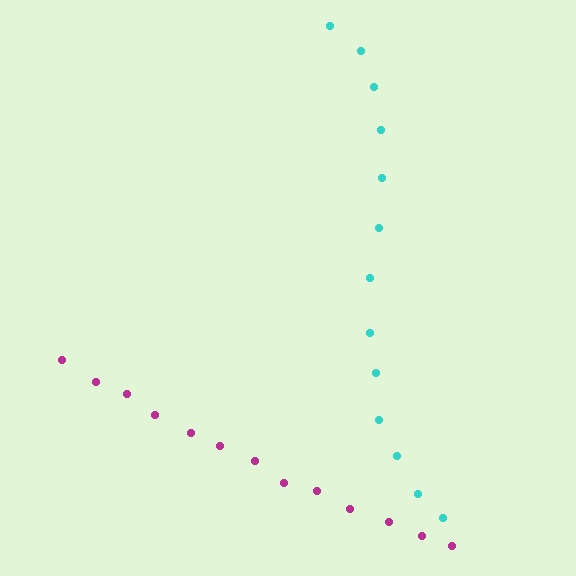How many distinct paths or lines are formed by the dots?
There are 2 distinct paths.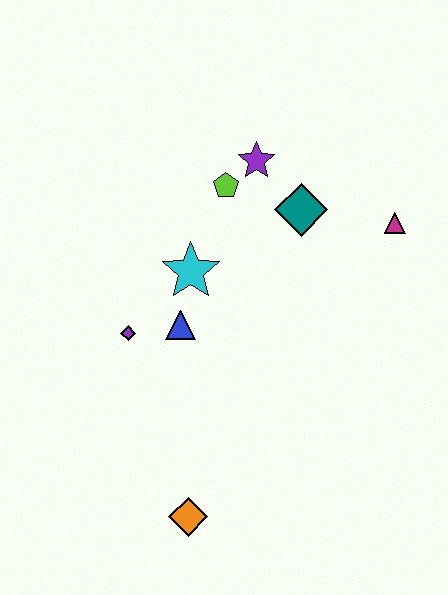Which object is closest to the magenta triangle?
The teal diamond is closest to the magenta triangle.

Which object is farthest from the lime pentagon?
The orange diamond is farthest from the lime pentagon.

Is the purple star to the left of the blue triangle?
No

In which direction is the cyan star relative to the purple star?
The cyan star is below the purple star.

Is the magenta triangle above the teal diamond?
No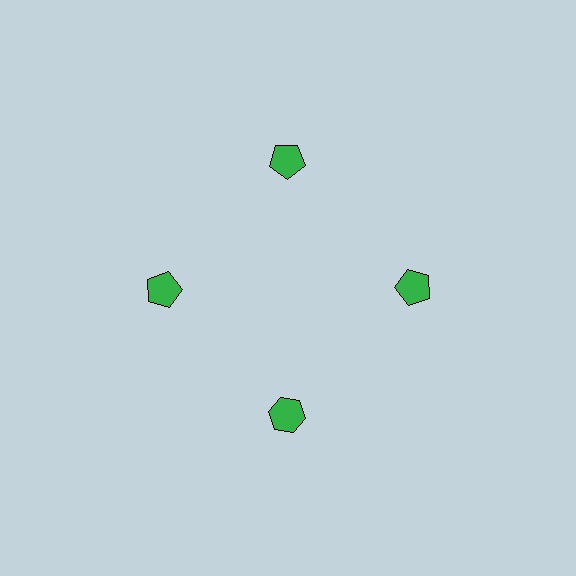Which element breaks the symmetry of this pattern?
The green hexagon at roughly the 6 o'clock position breaks the symmetry. All other shapes are green pentagons.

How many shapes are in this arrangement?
There are 4 shapes arranged in a ring pattern.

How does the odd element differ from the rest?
It has a different shape: hexagon instead of pentagon.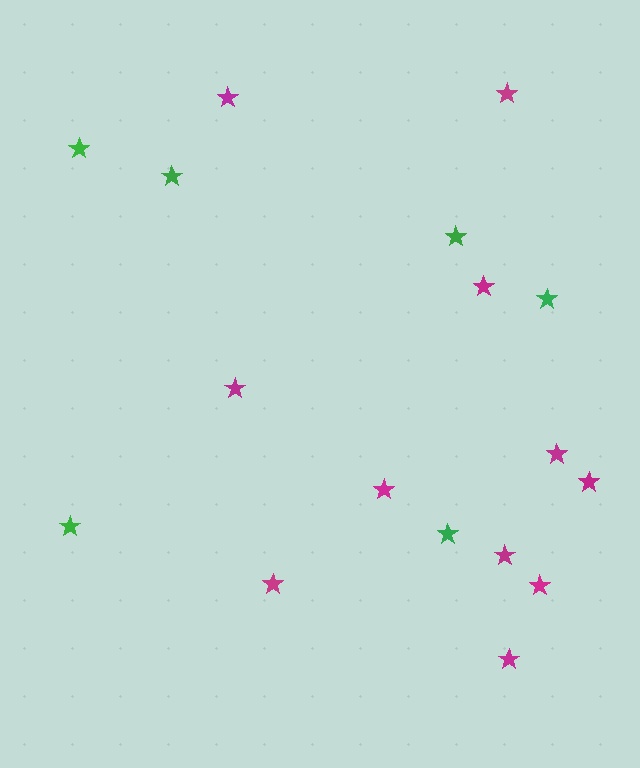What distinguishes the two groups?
There are 2 groups: one group of green stars (6) and one group of magenta stars (11).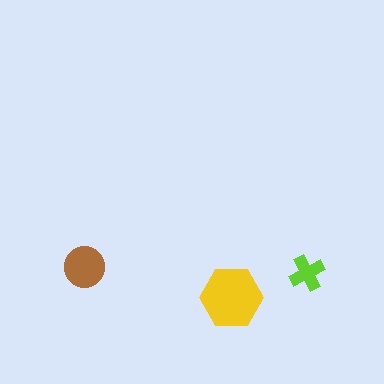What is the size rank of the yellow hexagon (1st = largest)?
1st.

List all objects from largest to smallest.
The yellow hexagon, the brown circle, the lime cross.